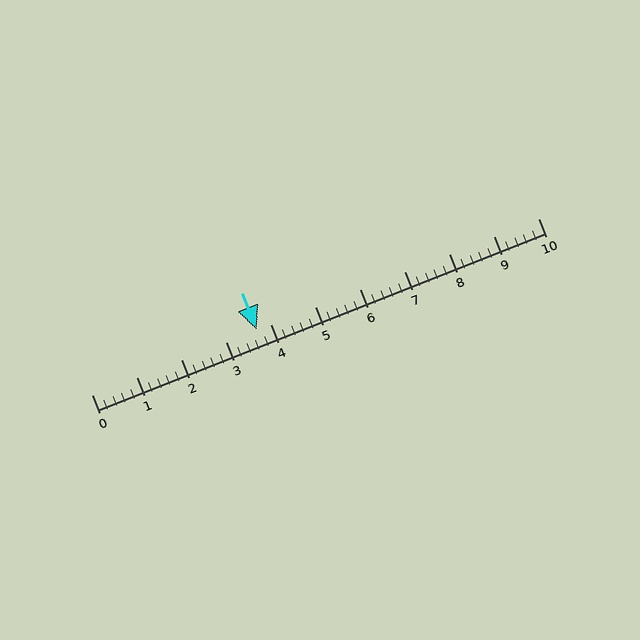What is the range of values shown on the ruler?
The ruler shows values from 0 to 10.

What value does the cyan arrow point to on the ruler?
The cyan arrow points to approximately 3.7.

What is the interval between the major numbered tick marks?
The major tick marks are spaced 1 units apart.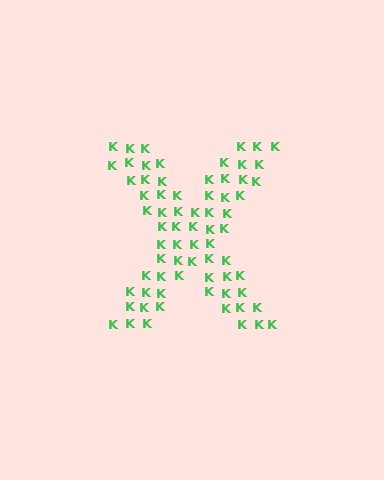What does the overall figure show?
The overall figure shows the letter X.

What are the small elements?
The small elements are letter K's.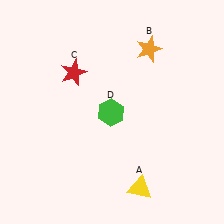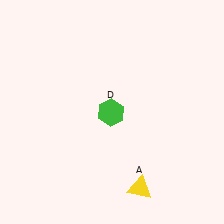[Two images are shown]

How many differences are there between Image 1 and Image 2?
There are 2 differences between the two images.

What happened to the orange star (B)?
The orange star (B) was removed in Image 2. It was in the top-right area of Image 1.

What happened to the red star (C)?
The red star (C) was removed in Image 2. It was in the top-left area of Image 1.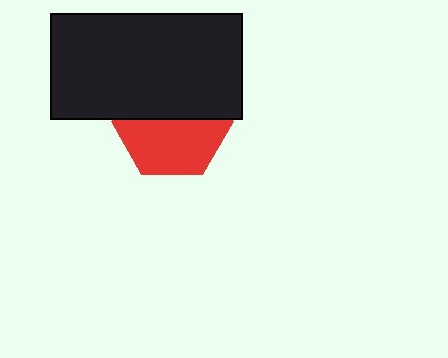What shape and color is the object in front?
The object in front is a black rectangle.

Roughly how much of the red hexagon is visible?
About half of it is visible (roughly 52%).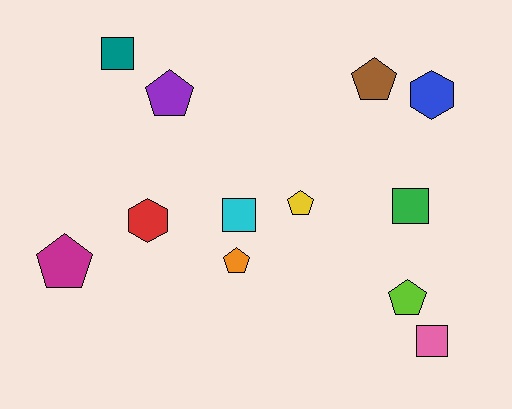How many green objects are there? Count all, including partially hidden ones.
There is 1 green object.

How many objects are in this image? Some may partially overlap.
There are 12 objects.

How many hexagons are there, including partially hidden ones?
There are 2 hexagons.